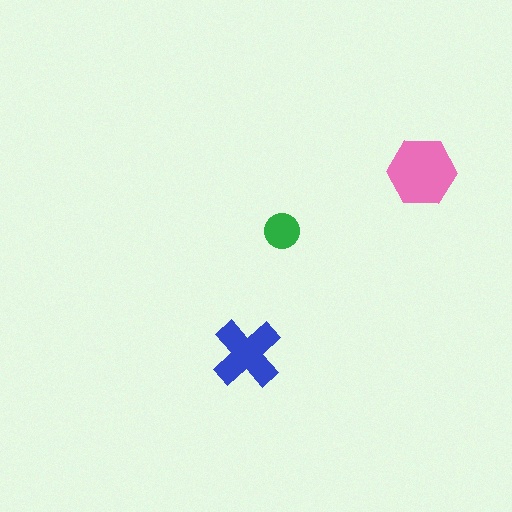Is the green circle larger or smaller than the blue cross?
Smaller.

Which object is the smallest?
The green circle.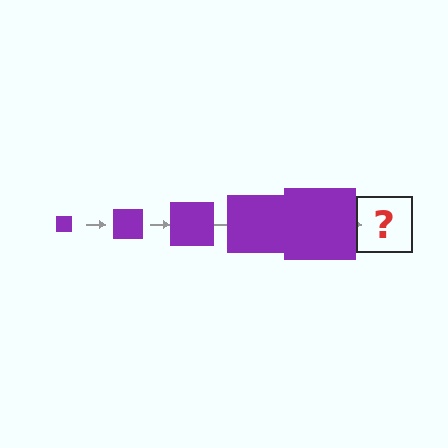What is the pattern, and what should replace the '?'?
The pattern is that the square gets progressively larger each step. The '?' should be a purple square, larger than the previous one.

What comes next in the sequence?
The next element should be a purple square, larger than the previous one.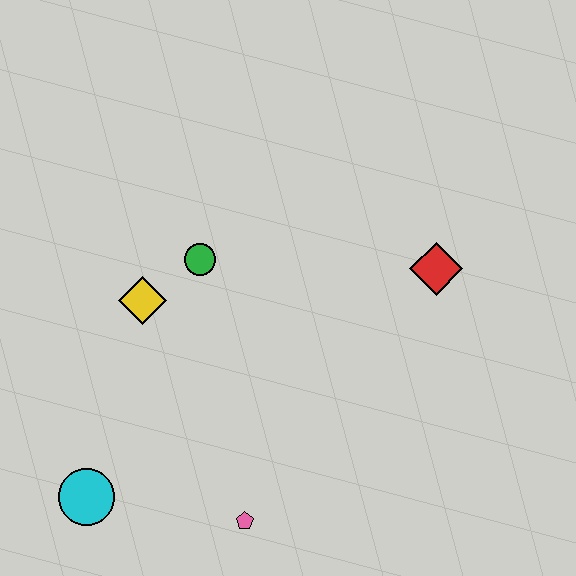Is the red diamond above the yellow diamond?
Yes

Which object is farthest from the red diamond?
The cyan circle is farthest from the red diamond.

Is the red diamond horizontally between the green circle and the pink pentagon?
No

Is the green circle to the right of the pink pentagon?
No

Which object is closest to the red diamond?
The green circle is closest to the red diamond.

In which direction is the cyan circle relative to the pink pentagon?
The cyan circle is to the left of the pink pentagon.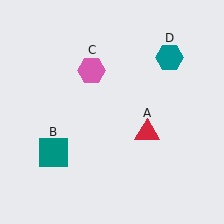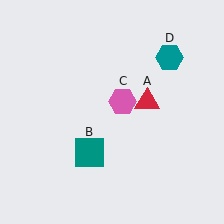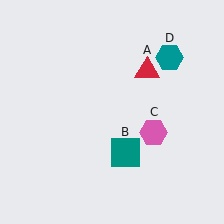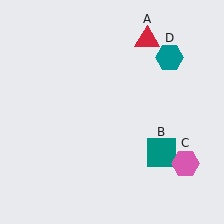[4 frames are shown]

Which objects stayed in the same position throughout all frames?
Teal hexagon (object D) remained stationary.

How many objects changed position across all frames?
3 objects changed position: red triangle (object A), teal square (object B), pink hexagon (object C).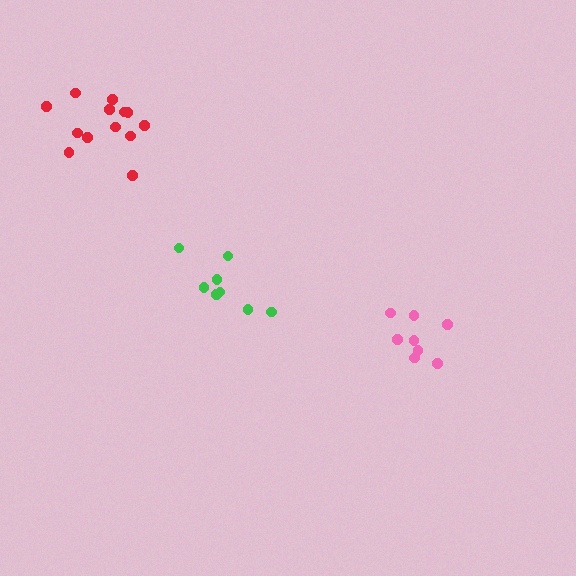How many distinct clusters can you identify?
There are 3 distinct clusters.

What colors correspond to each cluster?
The clusters are colored: green, pink, red.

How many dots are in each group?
Group 1: 8 dots, Group 2: 8 dots, Group 3: 13 dots (29 total).